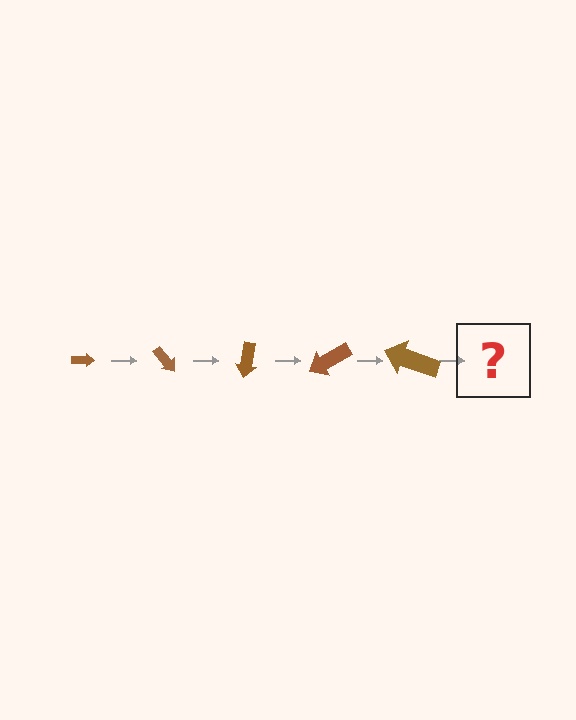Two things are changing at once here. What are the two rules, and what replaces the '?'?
The two rules are that the arrow grows larger each step and it rotates 50 degrees each step. The '?' should be an arrow, larger than the previous one and rotated 250 degrees from the start.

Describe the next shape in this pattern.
It should be an arrow, larger than the previous one and rotated 250 degrees from the start.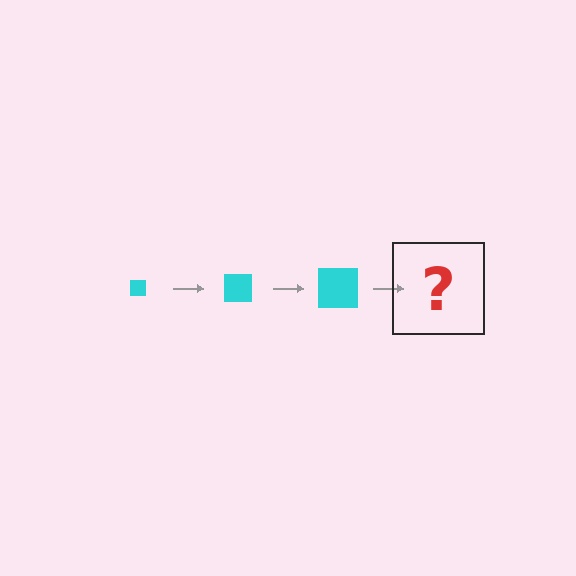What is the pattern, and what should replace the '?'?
The pattern is that the square gets progressively larger each step. The '?' should be a cyan square, larger than the previous one.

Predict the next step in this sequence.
The next step is a cyan square, larger than the previous one.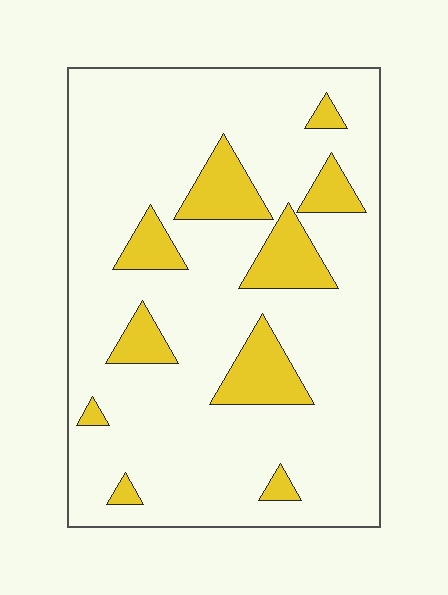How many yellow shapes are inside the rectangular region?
10.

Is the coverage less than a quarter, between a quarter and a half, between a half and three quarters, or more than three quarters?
Less than a quarter.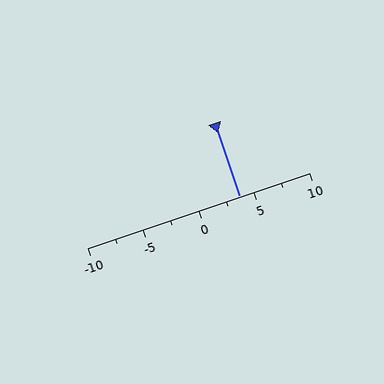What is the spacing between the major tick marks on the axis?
The major ticks are spaced 5 apart.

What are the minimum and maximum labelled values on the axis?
The axis runs from -10 to 10.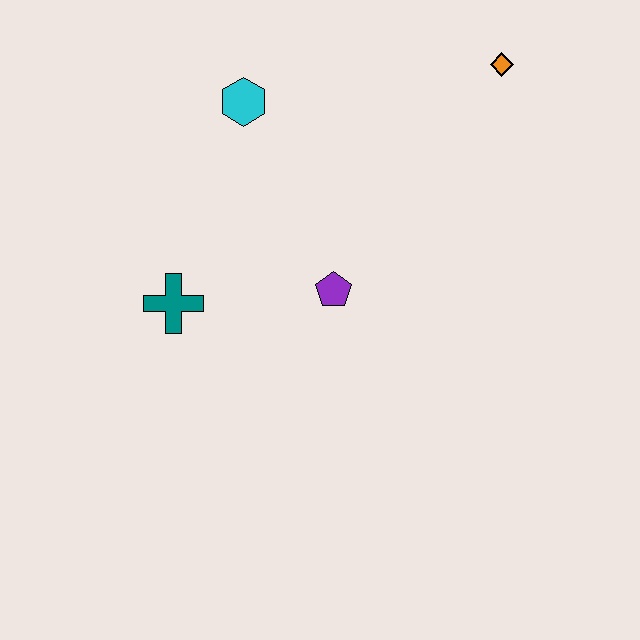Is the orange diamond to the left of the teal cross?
No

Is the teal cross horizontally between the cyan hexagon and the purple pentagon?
No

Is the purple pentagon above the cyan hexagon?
No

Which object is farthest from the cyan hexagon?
The orange diamond is farthest from the cyan hexagon.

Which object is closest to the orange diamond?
The cyan hexagon is closest to the orange diamond.